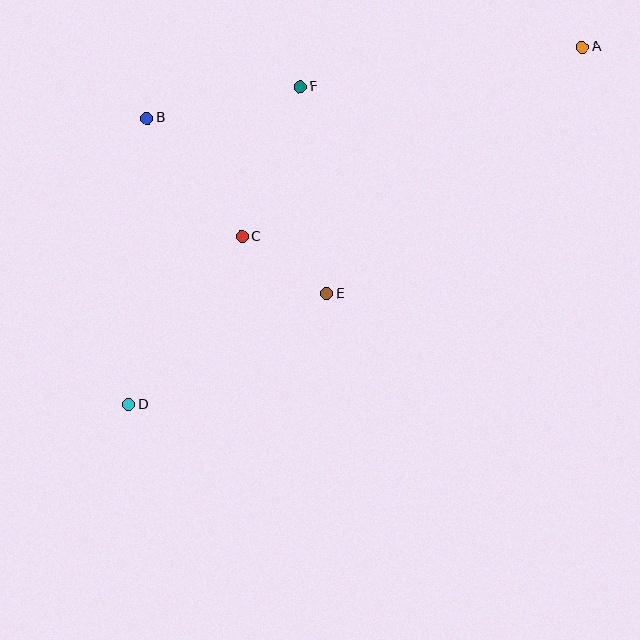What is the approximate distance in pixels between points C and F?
The distance between C and F is approximately 161 pixels.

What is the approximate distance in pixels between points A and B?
The distance between A and B is approximately 441 pixels.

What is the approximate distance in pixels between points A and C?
The distance between A and C is approximately 389 pixels.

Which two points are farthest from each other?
Points A and D are farthest from each other.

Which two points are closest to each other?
Points C and E are closest to each other.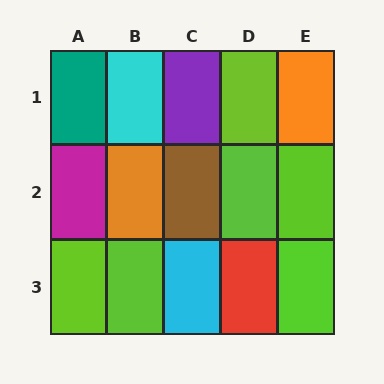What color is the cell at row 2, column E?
Lime.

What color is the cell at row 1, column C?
Purple.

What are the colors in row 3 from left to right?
Lime, lime, cyan, red, lime.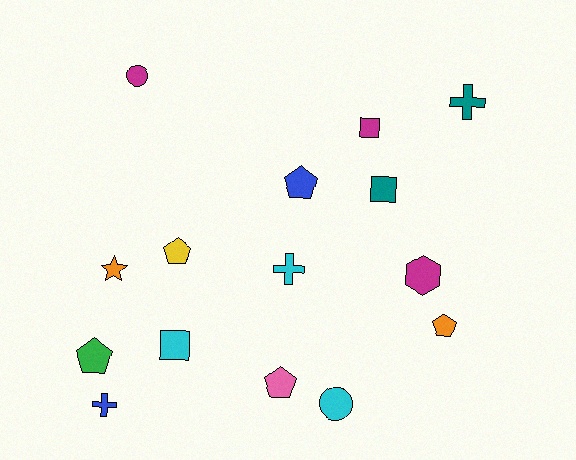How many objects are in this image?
There are 15 objects.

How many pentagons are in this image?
There are 5 pentagons.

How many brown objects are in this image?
There are no brown objects.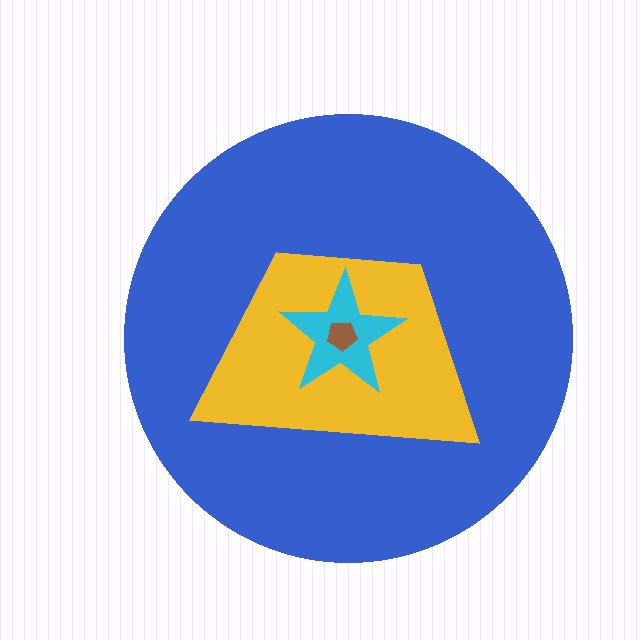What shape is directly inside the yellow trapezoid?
The cyan star.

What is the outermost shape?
The blue circle.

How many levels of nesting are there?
4.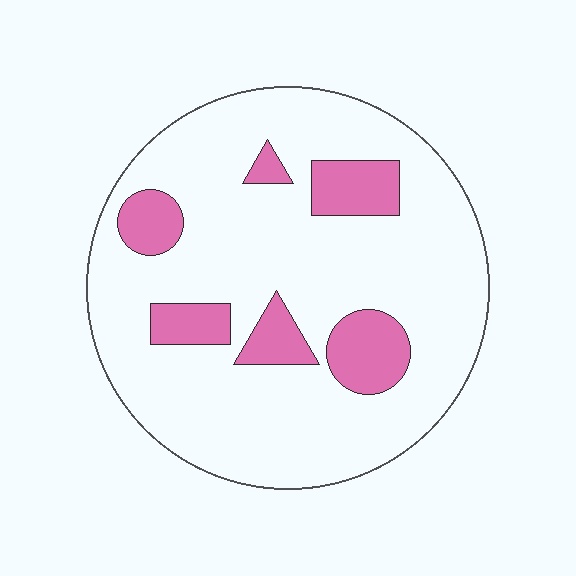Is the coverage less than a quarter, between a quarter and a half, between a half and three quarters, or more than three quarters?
Less than a quarter.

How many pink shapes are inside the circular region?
6.